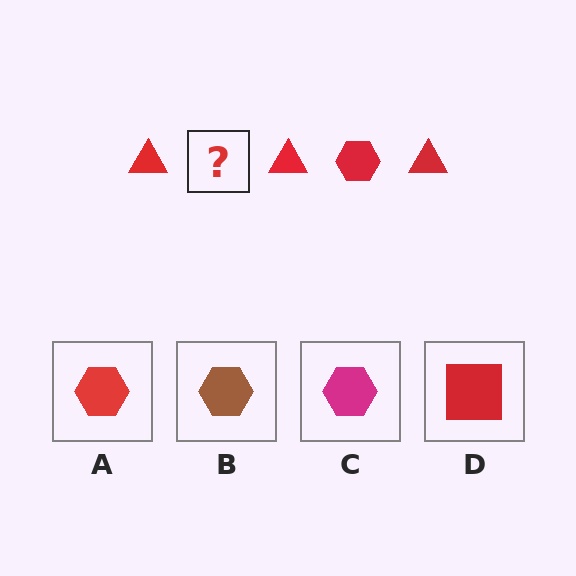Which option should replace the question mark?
Option A.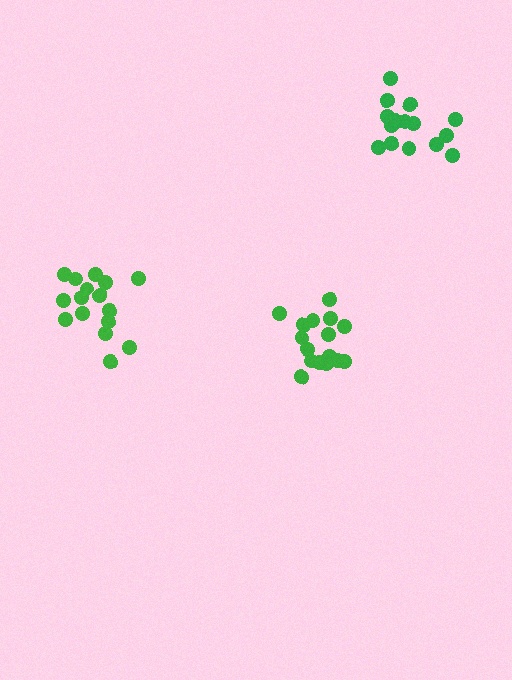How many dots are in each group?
Group 1: 16 dots, Group 2: 16 dots, Group 3: 15 dots (47 total).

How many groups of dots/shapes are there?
There are 3 groups.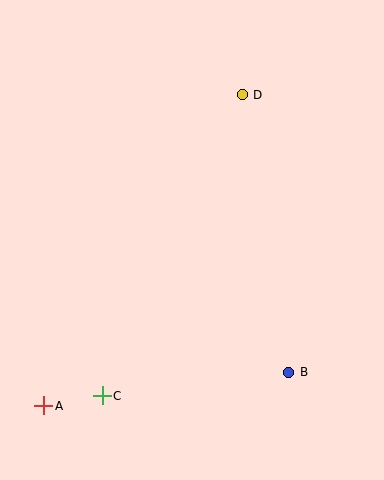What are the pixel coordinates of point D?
Point D is at (242, 95).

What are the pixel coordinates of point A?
Point A is at (44, 406).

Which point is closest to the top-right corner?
Point D is closest to the top-right corner.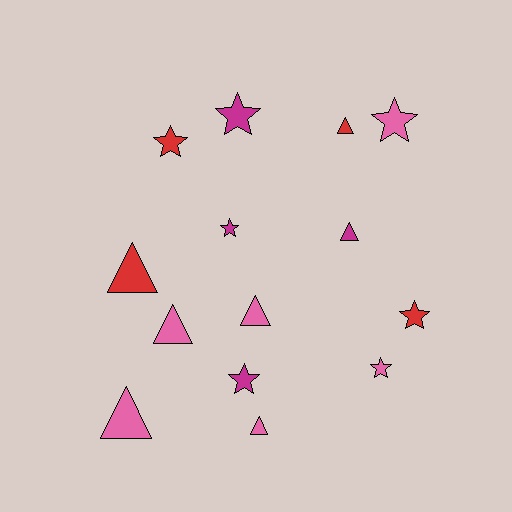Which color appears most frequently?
Pink, with 6 objects.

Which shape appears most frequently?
Triangle, with 7 objects.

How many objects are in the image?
There are 14 objects.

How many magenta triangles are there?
There is 1 magenta triangle.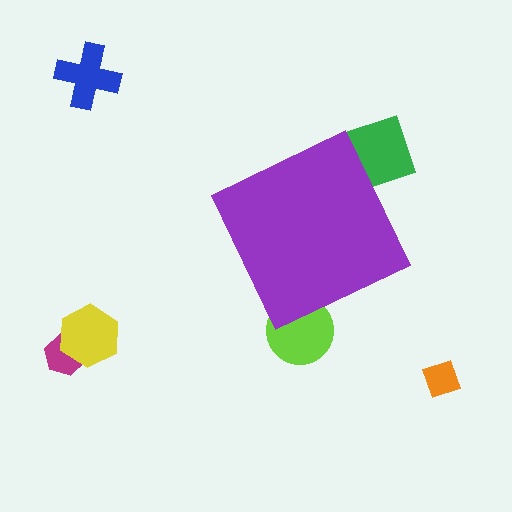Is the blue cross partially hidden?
No, the blue cross is fully visible.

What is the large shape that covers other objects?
A purple diamond.